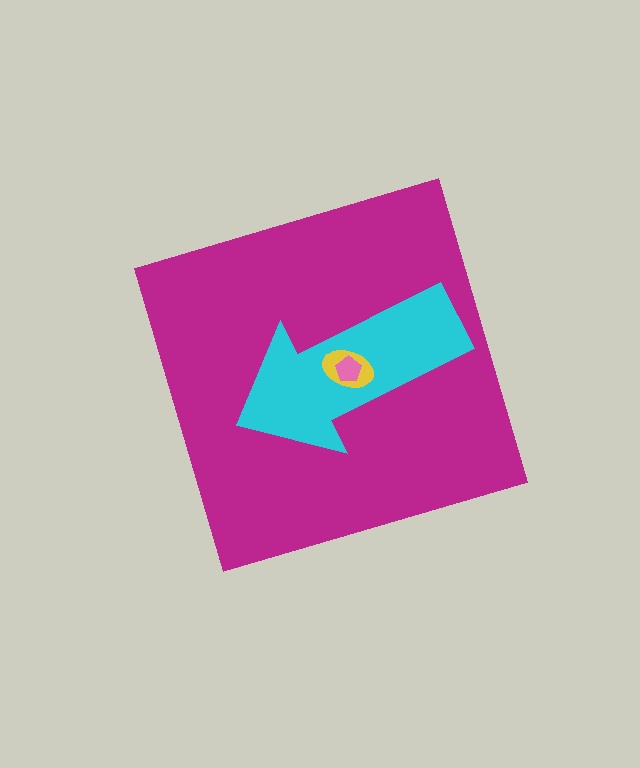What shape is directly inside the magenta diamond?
The cyan arrow.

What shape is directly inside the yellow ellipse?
The pink pentagon.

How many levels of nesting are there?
4.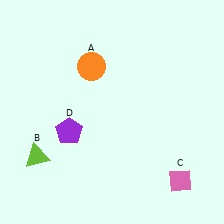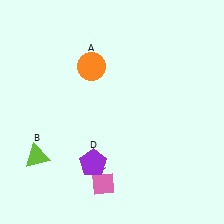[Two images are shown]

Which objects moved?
The objects that moved are: the pink diamond (C), the purple pentagon (D).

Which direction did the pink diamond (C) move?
The pink diamond (C) moved left.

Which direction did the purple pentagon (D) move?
The purple pentagon (D) moved down.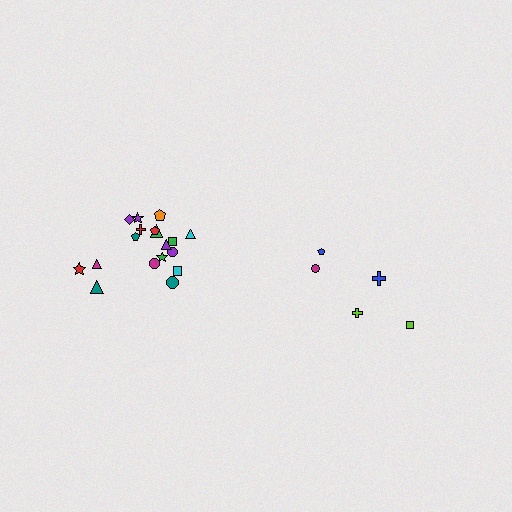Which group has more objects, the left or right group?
The left group.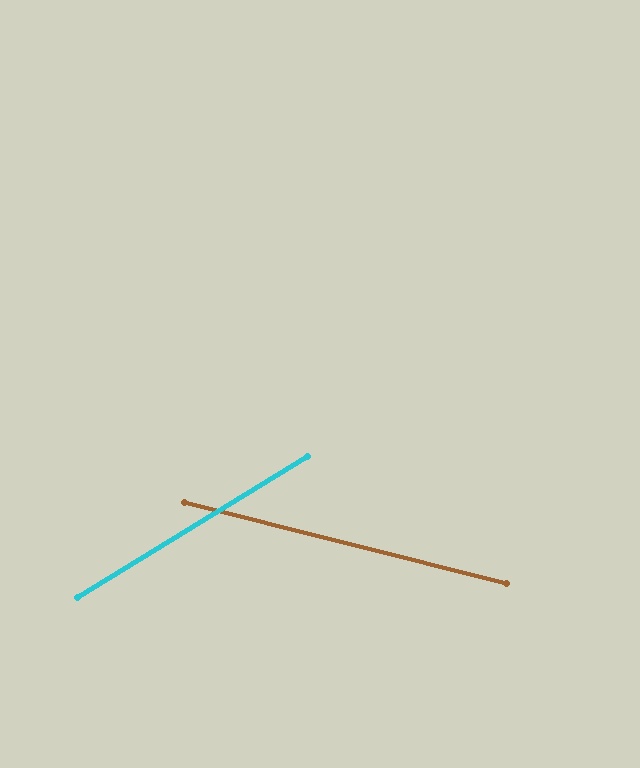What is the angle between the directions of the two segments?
Approximately 46 degrees.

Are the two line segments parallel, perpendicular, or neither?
Neither parallel nor perpendicular — they differ by about 46°.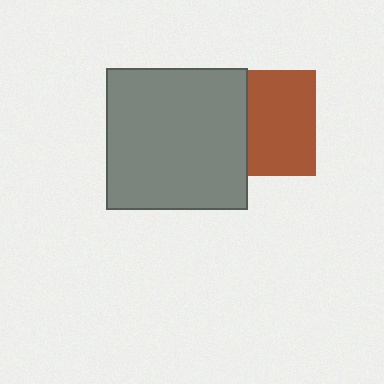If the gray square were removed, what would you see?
You would see the complete brown square.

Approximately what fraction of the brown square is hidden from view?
Roughly 36% of the brown square is hidden behind the gray square.